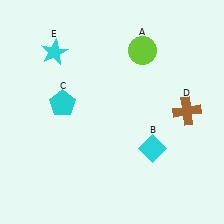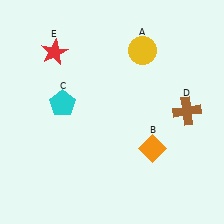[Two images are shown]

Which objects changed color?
A changed from lime to yellow. B changed from cyan to orange. E changed from cyan to red.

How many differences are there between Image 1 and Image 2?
There are 3 differences between the two images.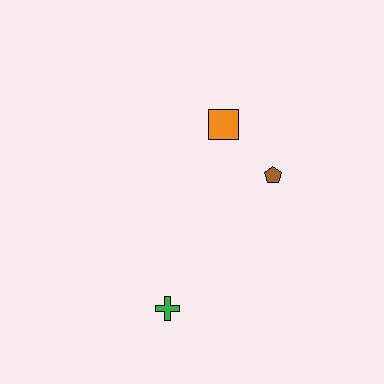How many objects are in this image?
There are 3 objects.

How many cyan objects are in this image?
There are no cyan objects.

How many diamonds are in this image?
There are no diamonds.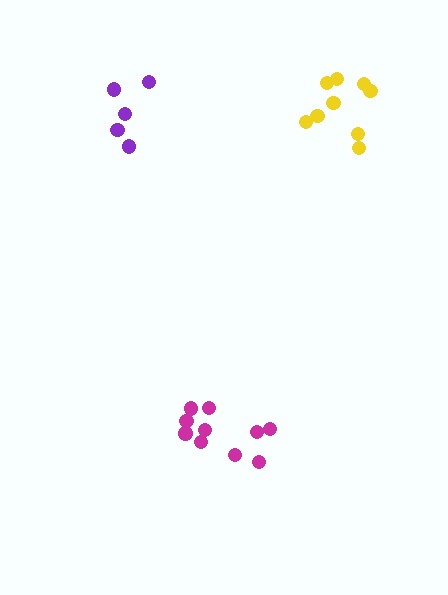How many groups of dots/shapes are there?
There are 3 groups.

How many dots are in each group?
Group 1: 10 dots, Group 2: 5 dots, Group 3: 9 dots (24 total).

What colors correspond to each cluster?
The clusters are colored: magenta, purple, yellow.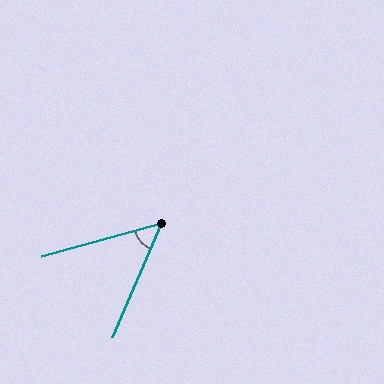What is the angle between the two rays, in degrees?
Approximately 51 degrees.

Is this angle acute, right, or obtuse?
It is acute.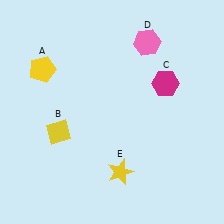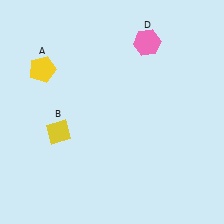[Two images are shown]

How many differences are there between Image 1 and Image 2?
There are 2 differences between the two images.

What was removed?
The yellow star (E), the magenta hexagon (C) were removed in Image 2.